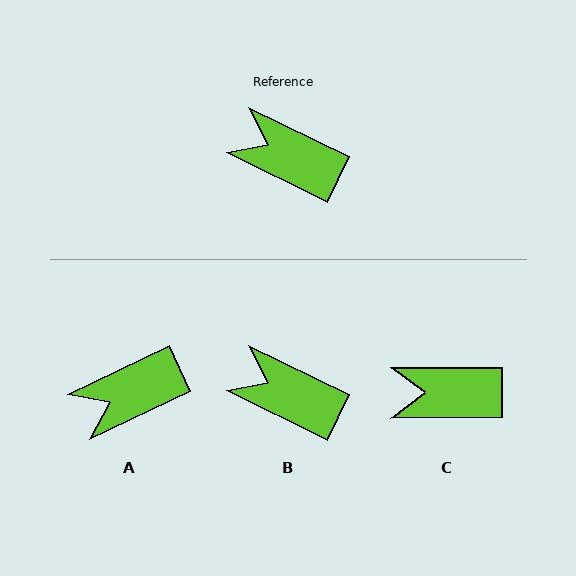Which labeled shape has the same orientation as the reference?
B.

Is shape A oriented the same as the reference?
No, it is off by about 52 degrees.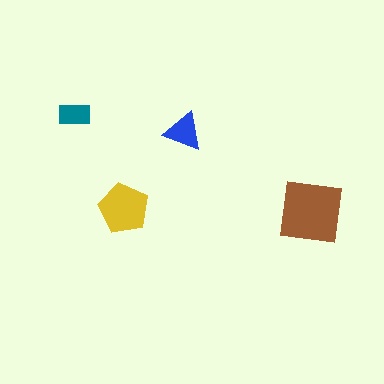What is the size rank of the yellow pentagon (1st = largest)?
2nd.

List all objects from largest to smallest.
The brown square, the yellow pentagon, the blue triangle, the teal rectangle.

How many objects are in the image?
There are 4 objects in the image.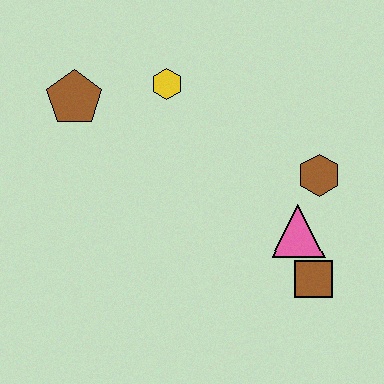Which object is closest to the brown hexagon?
The pink triangle is closest to the brown hexagon.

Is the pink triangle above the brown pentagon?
No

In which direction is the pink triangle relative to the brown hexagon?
The pink triangle is below the brown hexagon.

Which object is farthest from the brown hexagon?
The brown pentagon is farthest from the brown hexagon.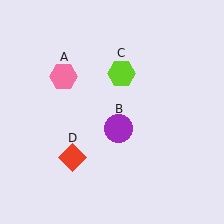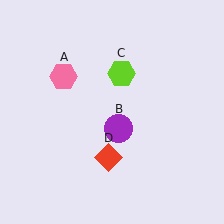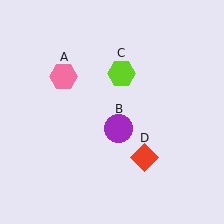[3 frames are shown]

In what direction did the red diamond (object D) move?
The red diamond (object D) moved right.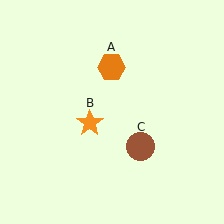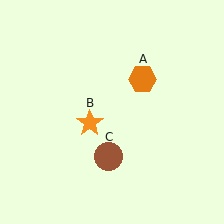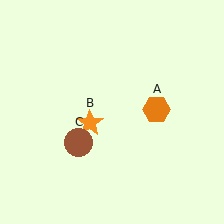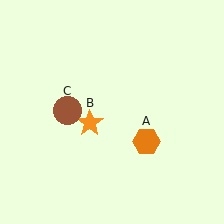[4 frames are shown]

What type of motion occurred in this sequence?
The orange hexagon (object A), brown circle (object C) rotated clockwise around the center of the scene.